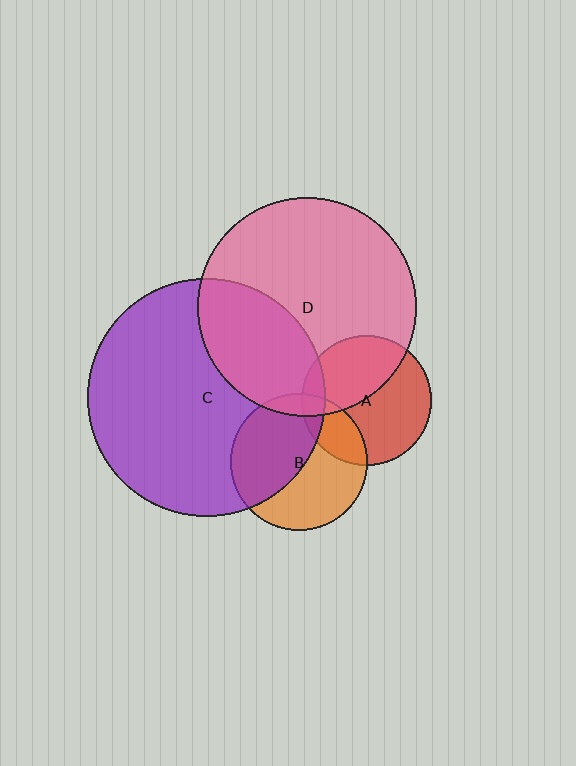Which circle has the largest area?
Circle C (purple).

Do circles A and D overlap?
Yes.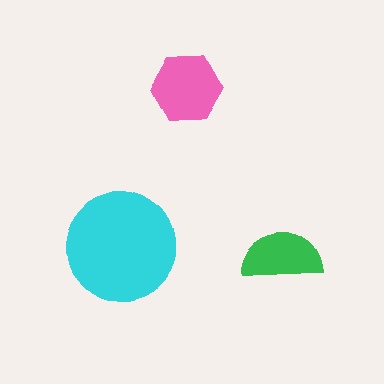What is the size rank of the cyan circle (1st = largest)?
1st.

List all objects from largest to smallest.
The cyan circle, the pink hexagon, the green semicircle.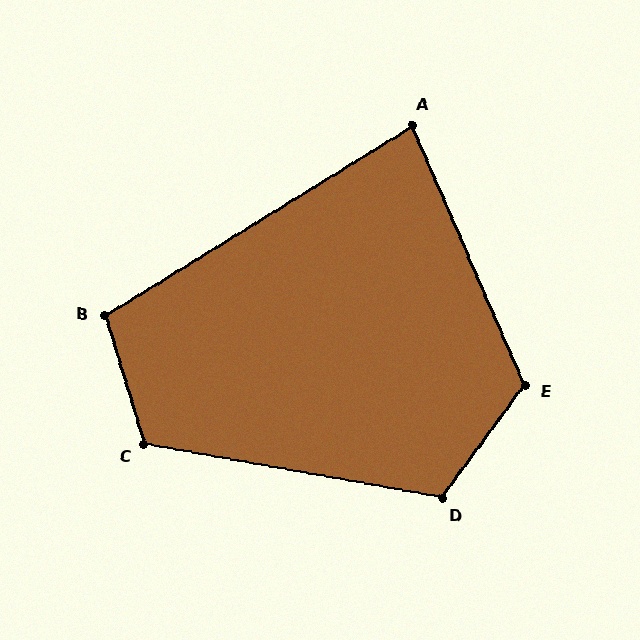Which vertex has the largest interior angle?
E, at approximately 120 degrees.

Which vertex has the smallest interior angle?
A, at approximately 82 degrees.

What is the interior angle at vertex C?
Approximately 117 degrees (obtuse).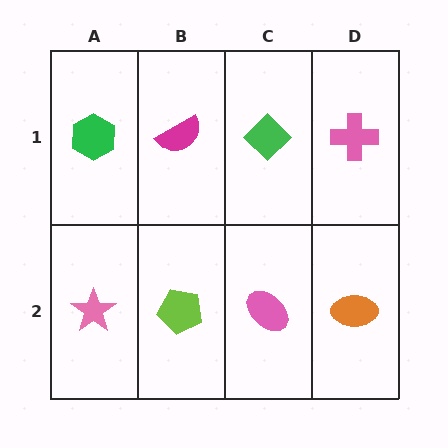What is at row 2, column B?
A lime pentagon.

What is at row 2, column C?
A pink ellipse.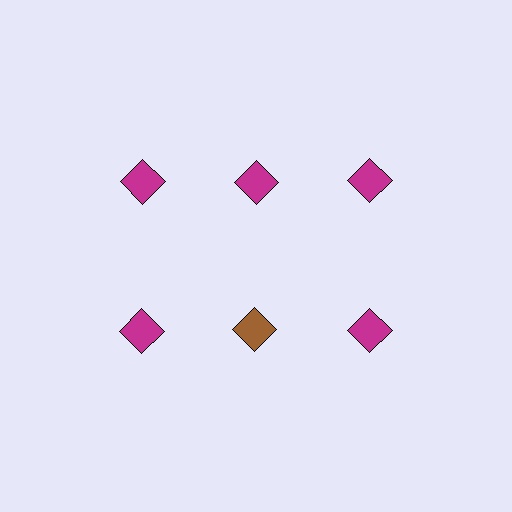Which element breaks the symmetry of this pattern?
The brown diamond in the second row, second from left column breaks the symmetry. All other shapes are magenta diamonds.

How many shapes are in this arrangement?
There are 6 shapes arranged in a grid pattern.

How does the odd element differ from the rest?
It has a different color: brown instead of magenta.